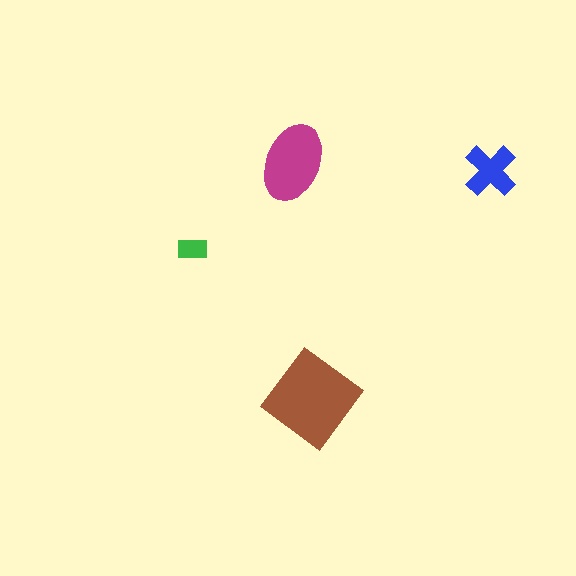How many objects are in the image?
There are 4 objects in the image.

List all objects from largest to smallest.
The brown diamond, the magenta ellipse, the blue cross, the green rectangle.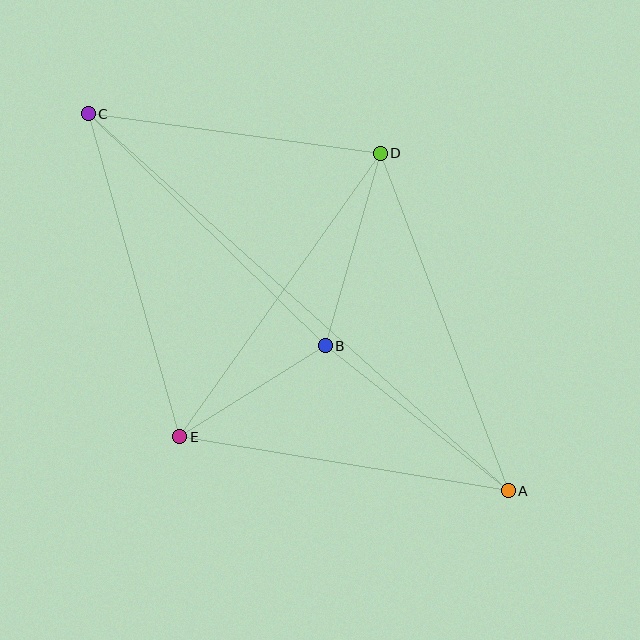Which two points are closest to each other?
Points B and E are closest to each other.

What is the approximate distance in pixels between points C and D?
The distance between C and D is approximately 295 pixels.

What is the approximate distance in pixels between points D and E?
The distance between D and E is approximately 347 pixels.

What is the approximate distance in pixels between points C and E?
The distance between C and E is approximately 336 pixels.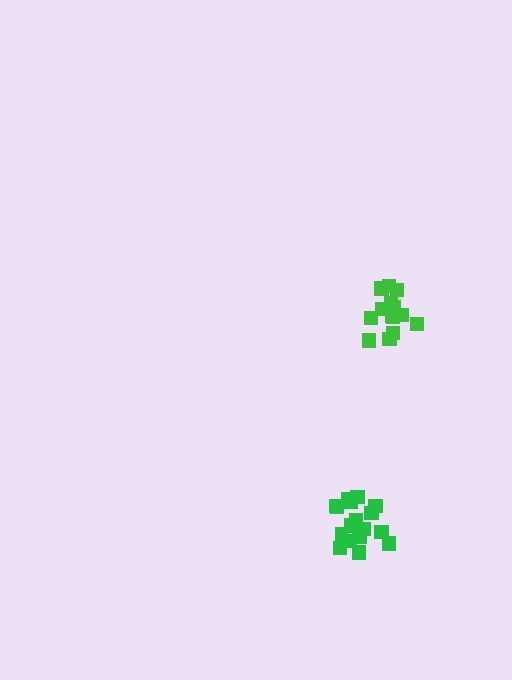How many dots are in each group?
Group 1: 15 dots, Group 2: 17 dots (32 total).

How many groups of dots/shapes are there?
There are 2 groups.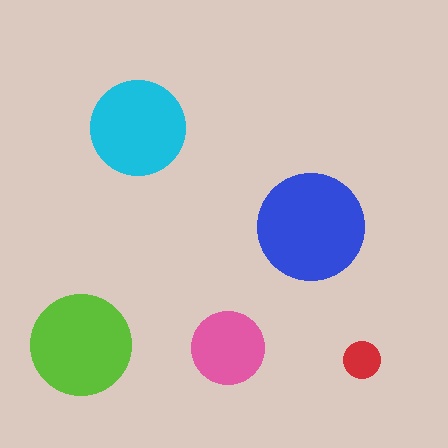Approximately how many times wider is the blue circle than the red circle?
About 3 times wider.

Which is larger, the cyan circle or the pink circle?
The cyan one.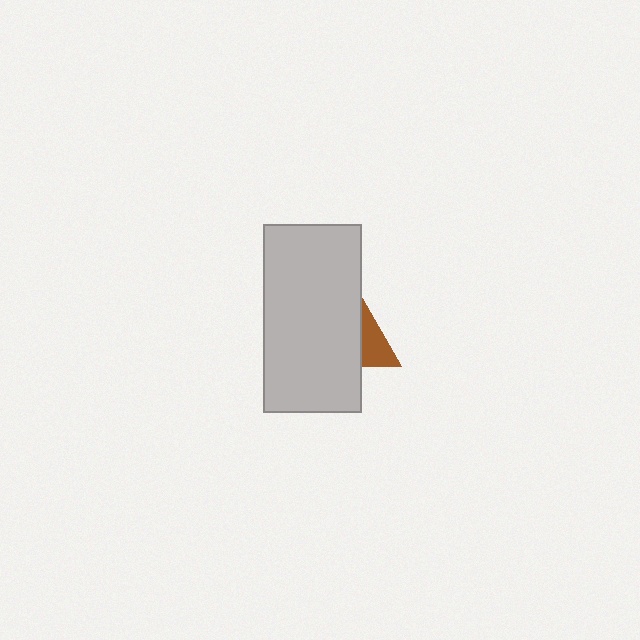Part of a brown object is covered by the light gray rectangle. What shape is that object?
It is a triangle.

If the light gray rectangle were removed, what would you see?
You would see the complete brown triangle.